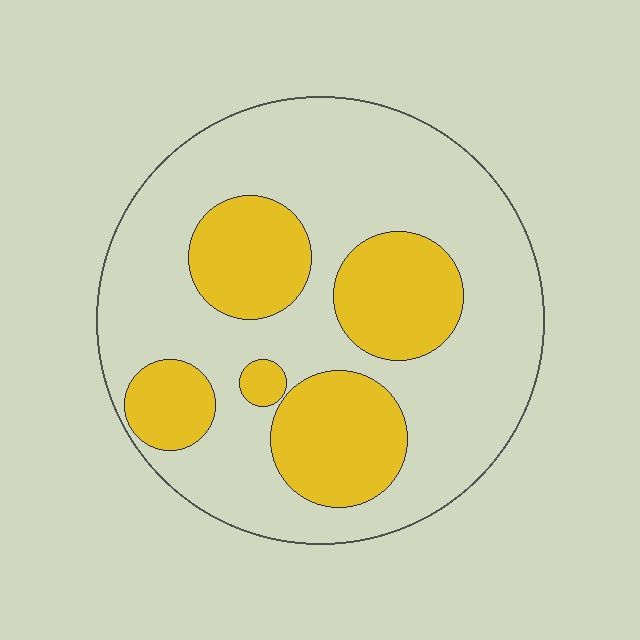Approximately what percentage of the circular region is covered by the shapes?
Approximately 30%.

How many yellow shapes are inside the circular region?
5.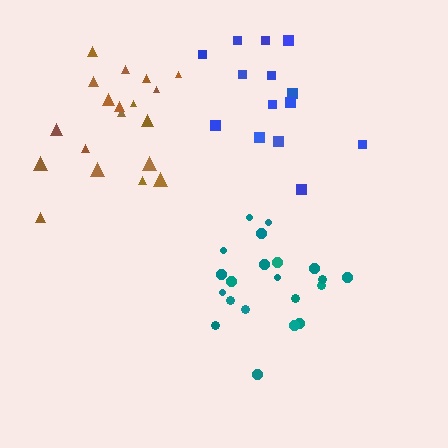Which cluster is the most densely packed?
Teal.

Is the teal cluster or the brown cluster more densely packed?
Teal.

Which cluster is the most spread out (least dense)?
Blue.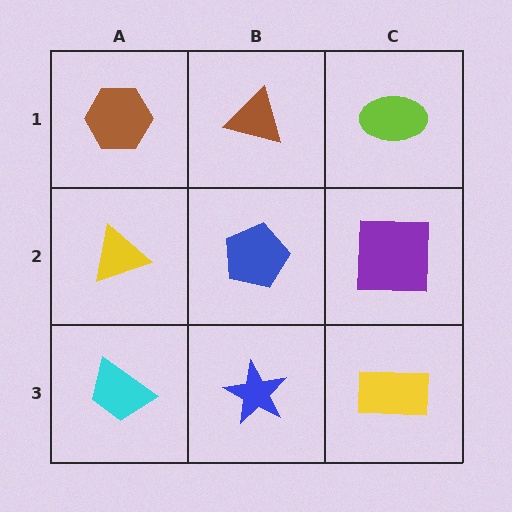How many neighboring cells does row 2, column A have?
3.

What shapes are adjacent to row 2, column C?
A lime ellipse (row 1, column C), a yellow rectangle (row 3, column C), a blue pentagon (row 2, column B).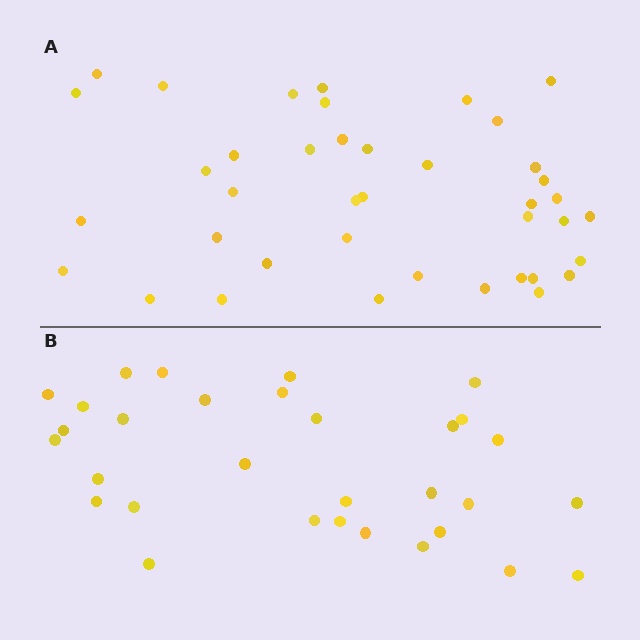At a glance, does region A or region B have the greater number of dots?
Region A (the top region) has more dots.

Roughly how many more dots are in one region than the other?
Region A has roughly 8 or so more dots than region B.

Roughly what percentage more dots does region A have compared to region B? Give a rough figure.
About 30% more.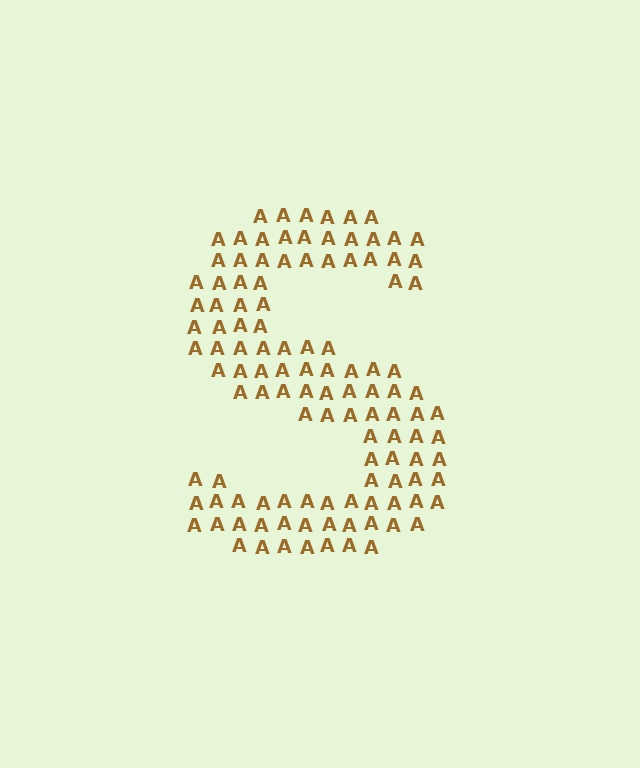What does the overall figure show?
The overall figure shows the letter S.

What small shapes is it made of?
It is made of small letter A's.